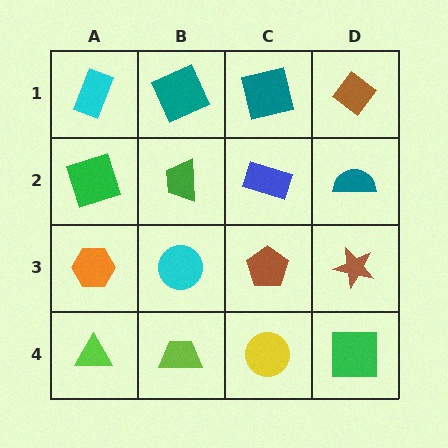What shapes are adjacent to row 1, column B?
A green trapezoid (row 2, column B), a cyan rectangle (row 1, column A), a teal square (row 1, column C).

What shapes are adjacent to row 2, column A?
A cyan rectangle (row 1, column A), an orange hexagon (row 3, column A), a green trapezoid (row 2, column B).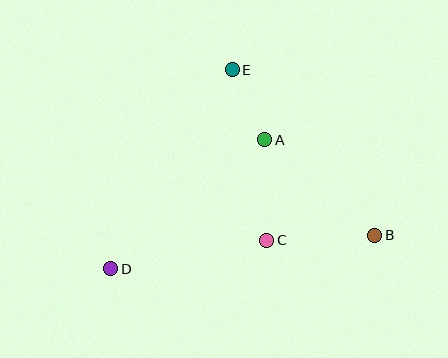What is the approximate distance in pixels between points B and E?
The distance between B and E is approximately 218 pixels.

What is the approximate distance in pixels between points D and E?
The distance between D and E is approximately 233 pixels.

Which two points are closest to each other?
Points A and E are closest to each other.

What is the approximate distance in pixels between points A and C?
The distance between A and C is approximately 100 pixels.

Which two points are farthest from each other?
Points B and D are farthest from each other.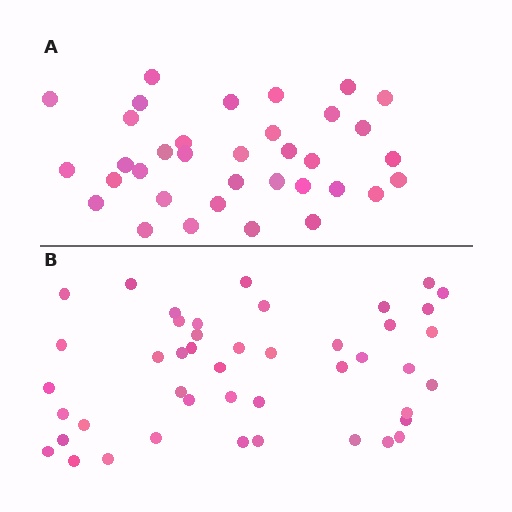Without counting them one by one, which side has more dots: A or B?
Region B (the bottom region) has more dots.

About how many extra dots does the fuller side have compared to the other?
Region B has roughly 10 or so more dots than region A.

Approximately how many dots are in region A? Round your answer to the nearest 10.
About 40 dots. (The exact count is 35, which rounds to 40.)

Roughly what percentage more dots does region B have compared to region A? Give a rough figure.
About 30% more.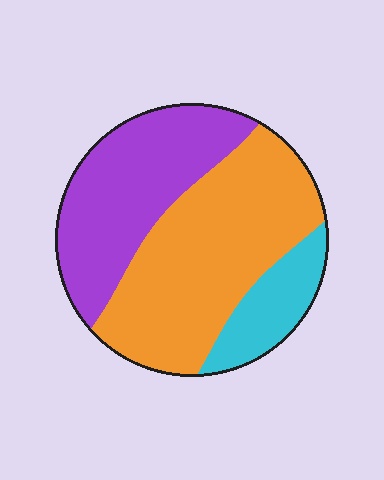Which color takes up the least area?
Cyan, at roughly 15%.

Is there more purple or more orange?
Orange.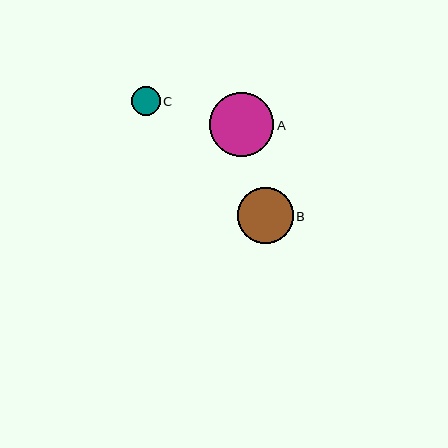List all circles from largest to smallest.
From largest to smallest: A, B, C.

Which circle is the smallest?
Circle C is the smallest with a size of approximately 28 pixels.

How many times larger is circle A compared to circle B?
Circle A is approximately 1.2 times the size of circle B.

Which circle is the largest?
Circle A is the largest with a size of approximately 65 pixels.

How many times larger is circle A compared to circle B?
Circle A is approximately 1.2 times the size of circle B.